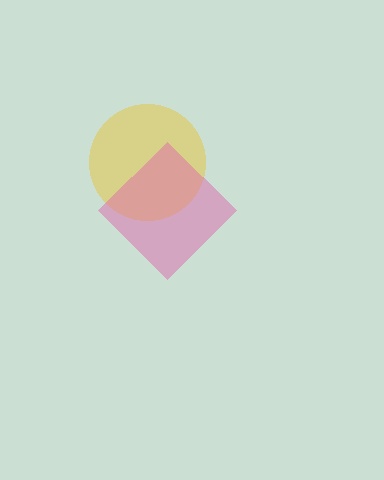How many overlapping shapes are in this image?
There are 2 overlapping shapes in the image.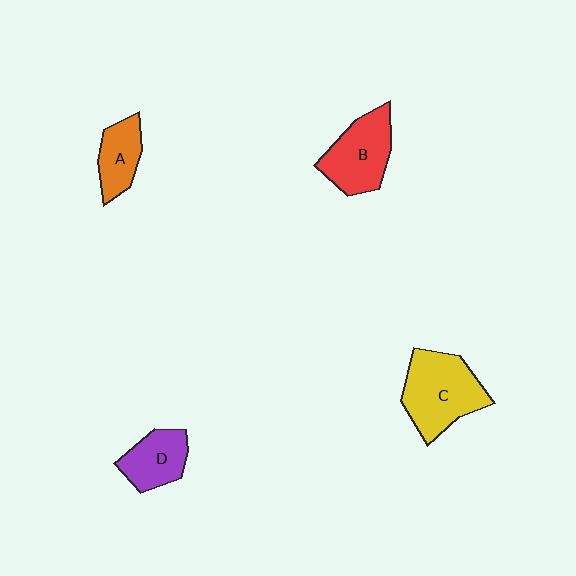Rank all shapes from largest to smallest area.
From largest to smallest: C (yellow), B (red), D (purple), A (orange).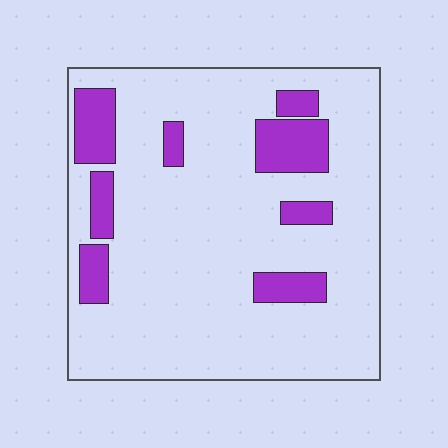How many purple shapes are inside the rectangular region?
8.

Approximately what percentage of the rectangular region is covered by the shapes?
Approximately 15%.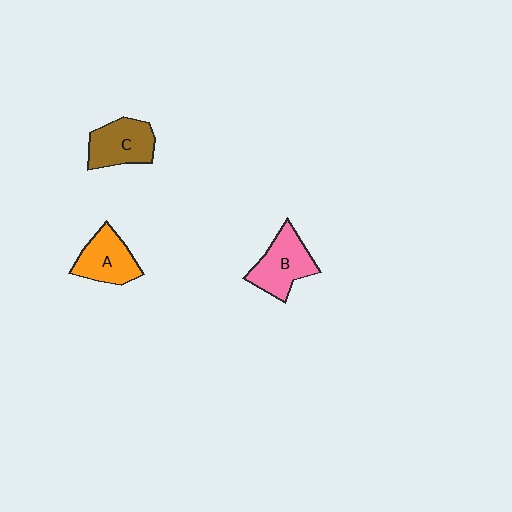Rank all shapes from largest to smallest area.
From largest to smallest: B (pink), C (brown), A (orange).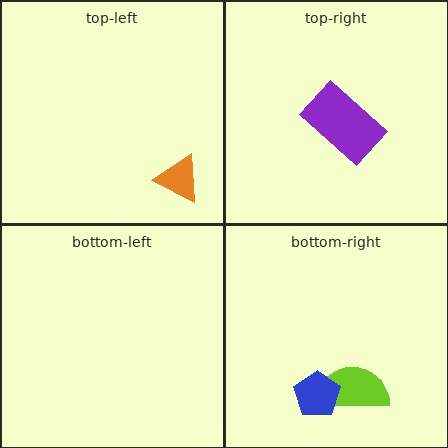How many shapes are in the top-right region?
1.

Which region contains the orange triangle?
The top-left region.